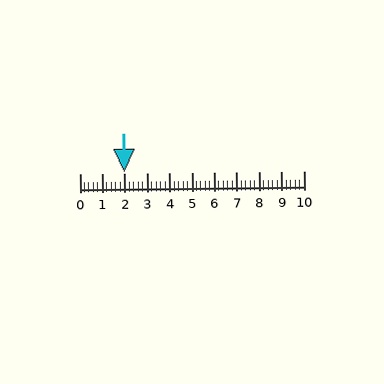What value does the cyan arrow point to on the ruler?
The cyan arrow points to approximately 2.0.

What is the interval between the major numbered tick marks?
The major tick marks are spaced 1 units apart.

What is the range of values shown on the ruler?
The ruler shows values from 0 to 10.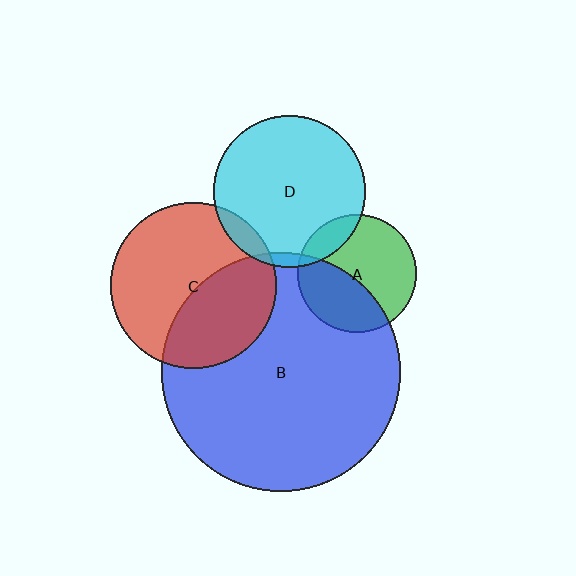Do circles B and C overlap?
Yes.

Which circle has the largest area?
Circle B (blue).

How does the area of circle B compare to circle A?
Approximately 4.1 times.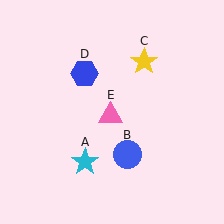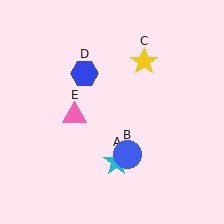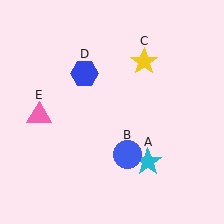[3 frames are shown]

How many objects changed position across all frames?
2 objects changed position: cyan star (object A), pink triangle (object E).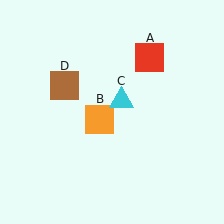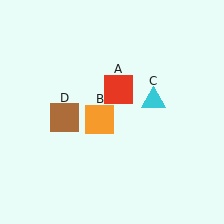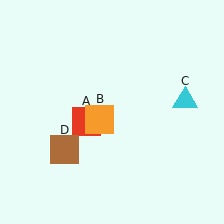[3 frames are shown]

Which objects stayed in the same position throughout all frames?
Orange square (object B) remained stationary.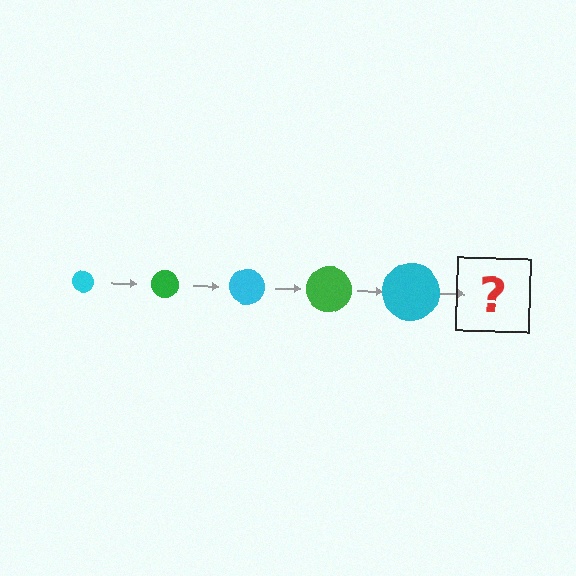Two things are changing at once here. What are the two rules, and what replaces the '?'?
The two rules are that the circle grows larger each step and the color cycles through cyan and green. The '?' should be a green circle, larger than the previous one.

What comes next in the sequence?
The next element should be a green circle, larger than the previous one.